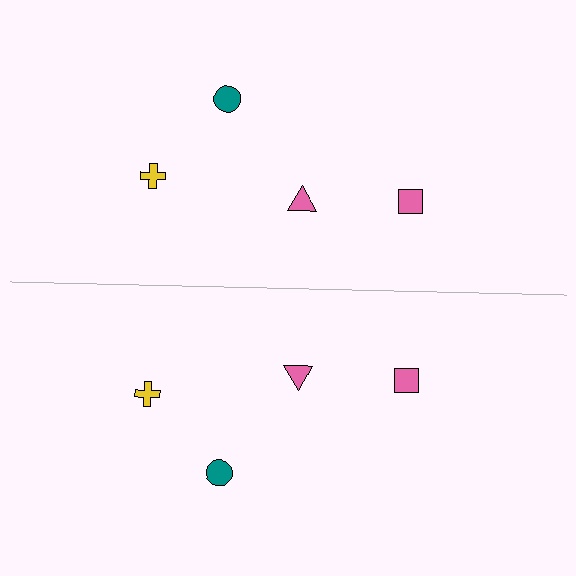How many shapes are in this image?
There are 8 shapes in this image.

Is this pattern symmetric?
Yes, this pattern has bilateral (reflection) symmetry.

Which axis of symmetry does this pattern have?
The pattern has a horizontal axis of symmetry running through the center of the image.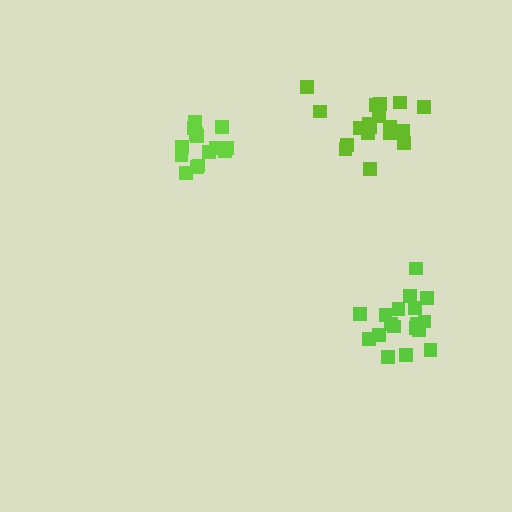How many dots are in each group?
Group 1: 14 dots, Group 2: 18 dots, Group 3: 18 dots (50 total).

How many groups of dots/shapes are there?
There are 3 groups.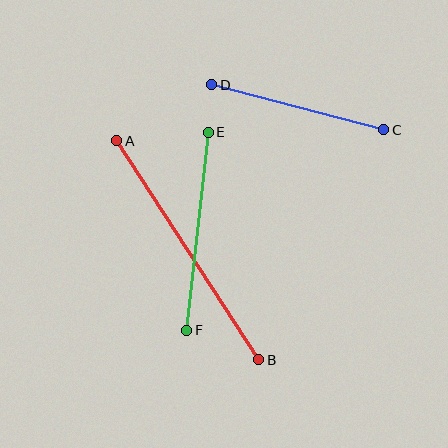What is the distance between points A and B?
The distance is approximately 261 pixels.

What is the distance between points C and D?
The distance is approximately 178 pixels.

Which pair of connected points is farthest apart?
Points A and B are farthest apart.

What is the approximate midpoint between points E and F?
The midpoint is at approximately (198, 231) pixels.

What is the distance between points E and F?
The distance is approximately 199 pixels.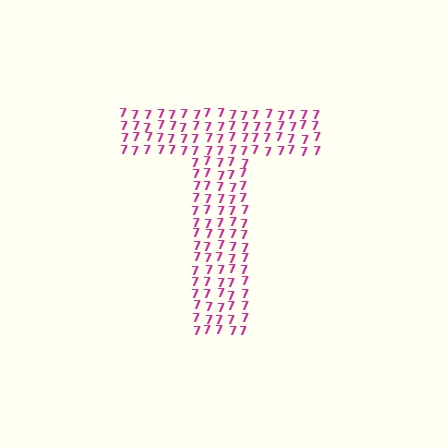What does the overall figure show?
The overall figure shows the letter T.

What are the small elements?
The small elements are digit 7's.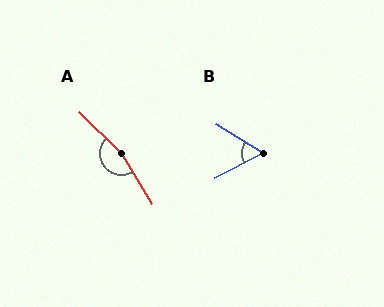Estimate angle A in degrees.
Approximately 166 degrees.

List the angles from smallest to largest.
B (59°), A (166°).